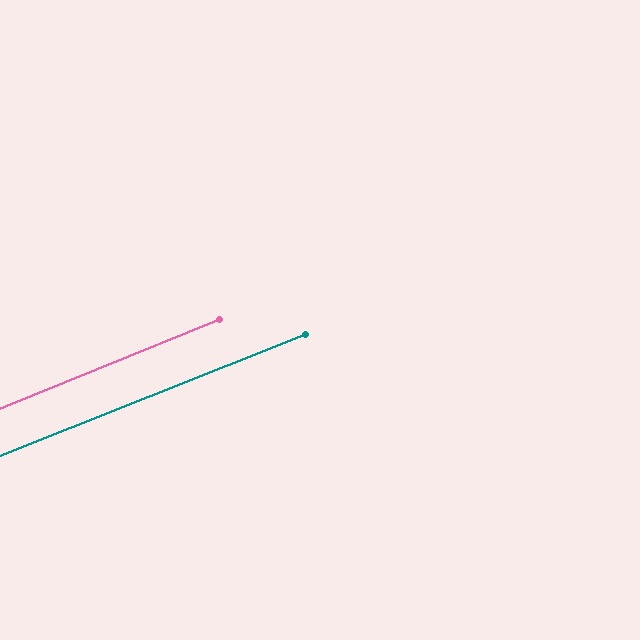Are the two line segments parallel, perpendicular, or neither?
Parallel — their directions differ by only 0.5°.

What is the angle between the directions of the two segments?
Approximately 0 degrees.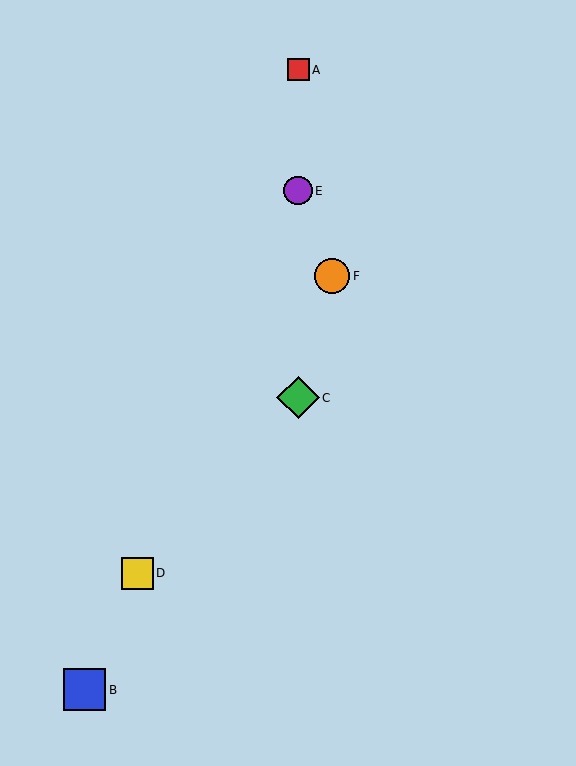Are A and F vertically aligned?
No, A is at x≈298 and F is at x≈332.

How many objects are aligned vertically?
3 objects (A, C, E) are aligned vertically.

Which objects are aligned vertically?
Objects A, C, E are aligned vertically.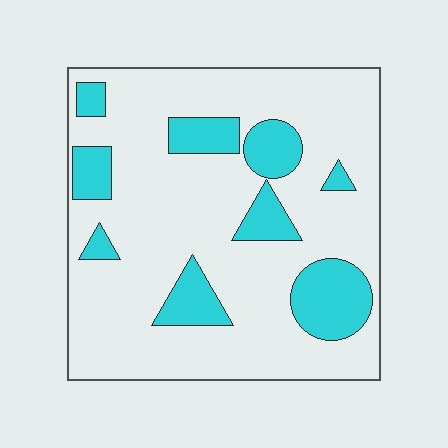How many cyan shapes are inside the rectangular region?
9.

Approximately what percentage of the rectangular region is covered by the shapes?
Approximately 20%.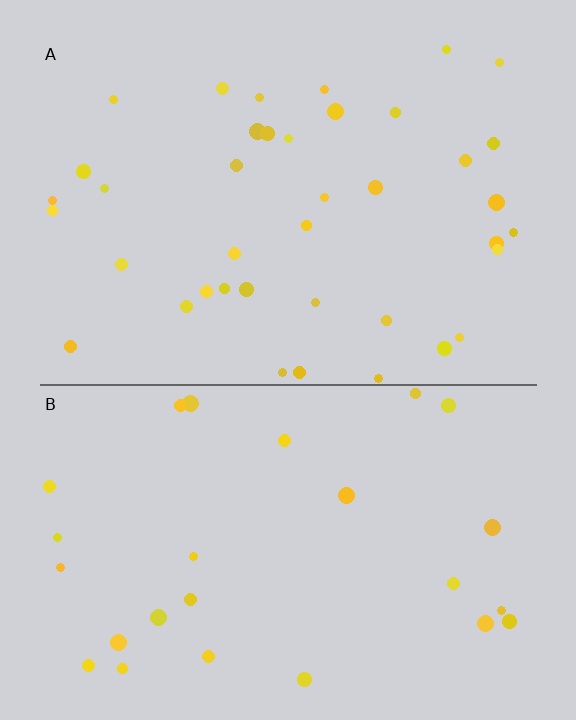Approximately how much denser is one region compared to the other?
Approximately 1.5× — region A over region B.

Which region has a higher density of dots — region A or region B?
A (the top).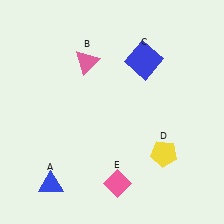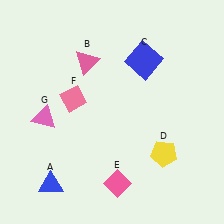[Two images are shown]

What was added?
A pink diamond (F), a pink triangle (G) were added in Image 2.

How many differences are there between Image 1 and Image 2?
There are 2 differences between the two images.